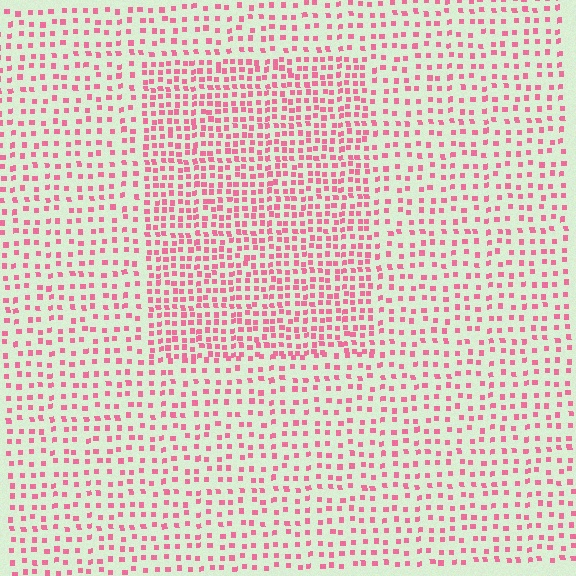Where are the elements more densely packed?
The elements are more densely packed inside the rectangle boundary.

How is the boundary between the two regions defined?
The boundary is defined by a change in element density (approximately 1.8x ratio). All elements are the same color, size, and shape.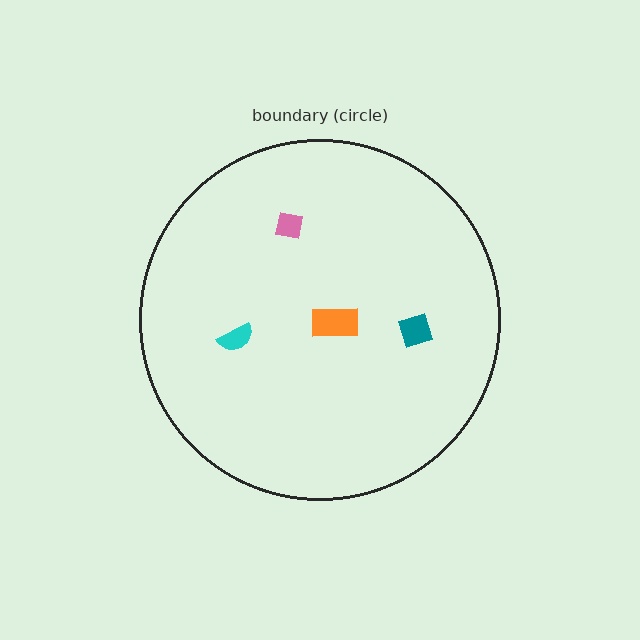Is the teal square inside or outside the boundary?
Inside.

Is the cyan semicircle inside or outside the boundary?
Inside.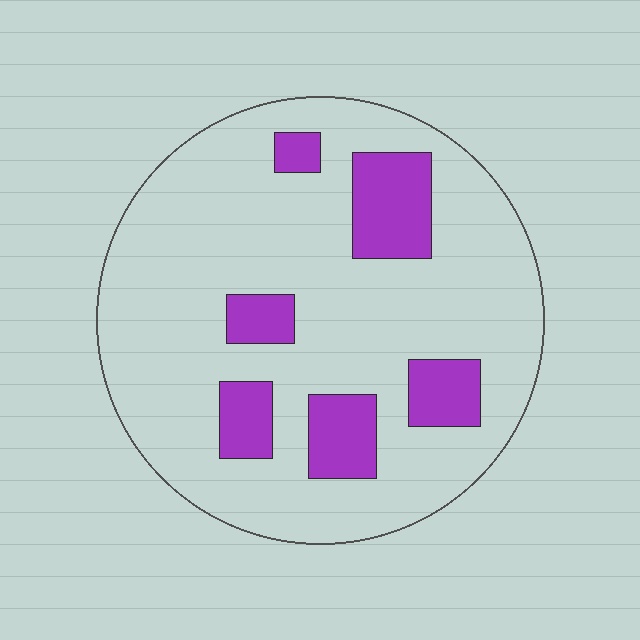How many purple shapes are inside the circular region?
6.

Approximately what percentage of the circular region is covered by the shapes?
Approximately 20%.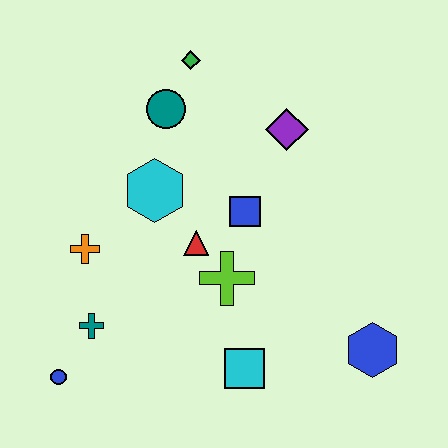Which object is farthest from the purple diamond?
The blue circle is farthest from the purple diamond.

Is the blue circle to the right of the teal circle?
No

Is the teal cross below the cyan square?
No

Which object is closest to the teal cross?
The blue circle is closest to the teal cross.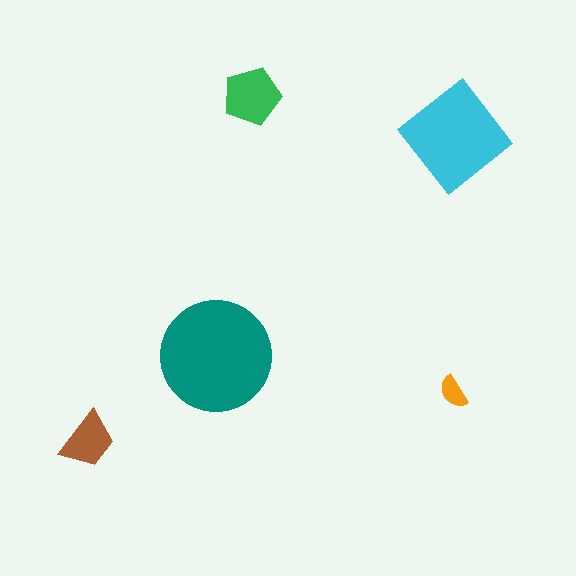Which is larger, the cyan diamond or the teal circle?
The teal circle.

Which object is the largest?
The teal circle.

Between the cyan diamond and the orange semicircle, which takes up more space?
The cyan diamond.